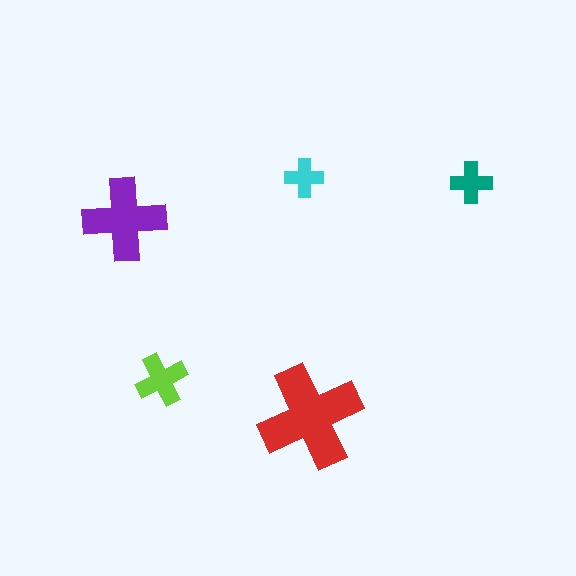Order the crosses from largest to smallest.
the red one, the purple one, the lime one, the teal one, the cyan one.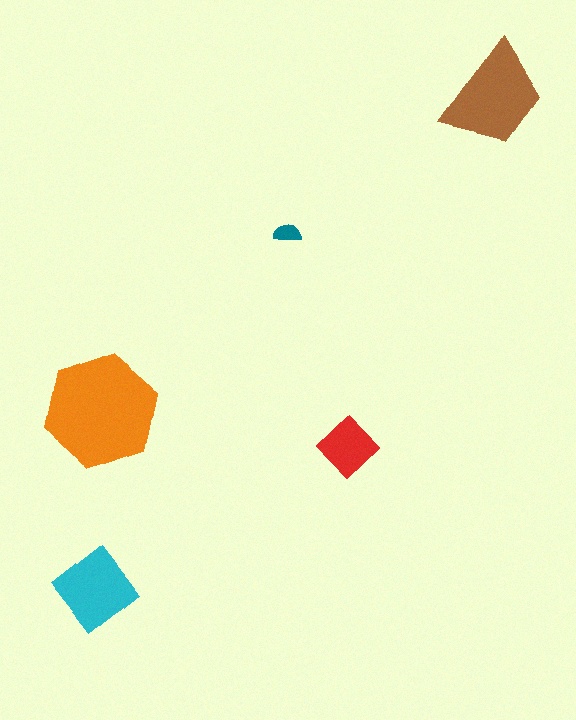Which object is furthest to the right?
The brown trapezoid is rightmost.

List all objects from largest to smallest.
The orange hexagon, the brown trapezoid, the cyan diamond, the red diamond, the teal semicircle.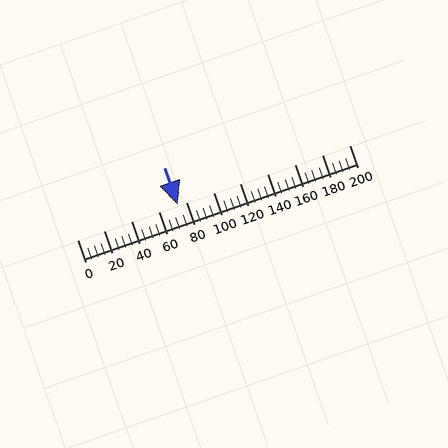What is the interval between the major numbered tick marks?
The major tick marks are spaced 20 units apart.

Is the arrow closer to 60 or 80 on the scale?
The arrow is closer to 80.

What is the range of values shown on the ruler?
The ruler shows values from 0 to 200.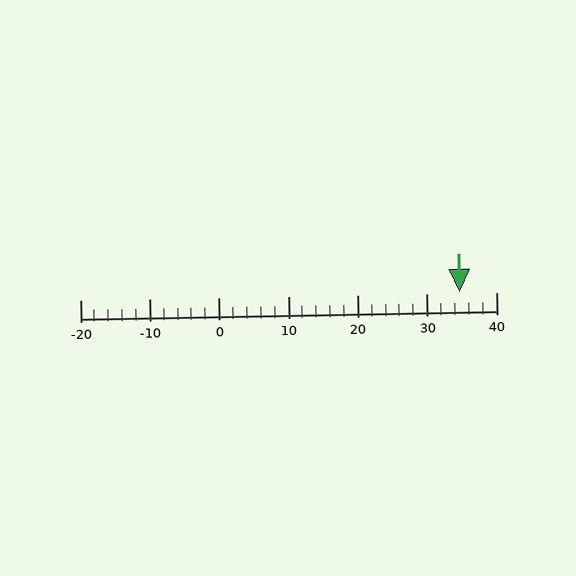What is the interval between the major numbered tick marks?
The major tick marks are spaced 10 units apart.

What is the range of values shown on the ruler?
The ruler shows values from -20 to 40.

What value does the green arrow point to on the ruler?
The green arrow points to approximately 35.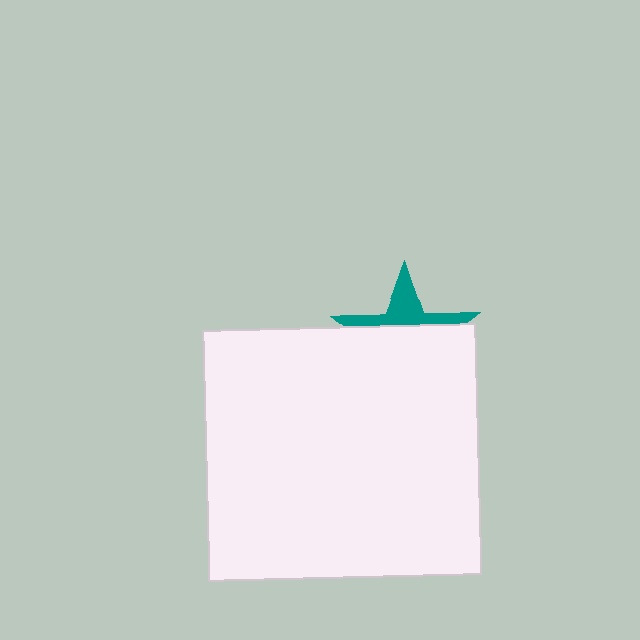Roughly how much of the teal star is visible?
A small part of it is visible (roughly 36%).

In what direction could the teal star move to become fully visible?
The teal star could move up. That would shift it out from behind the white rectangle entirely.